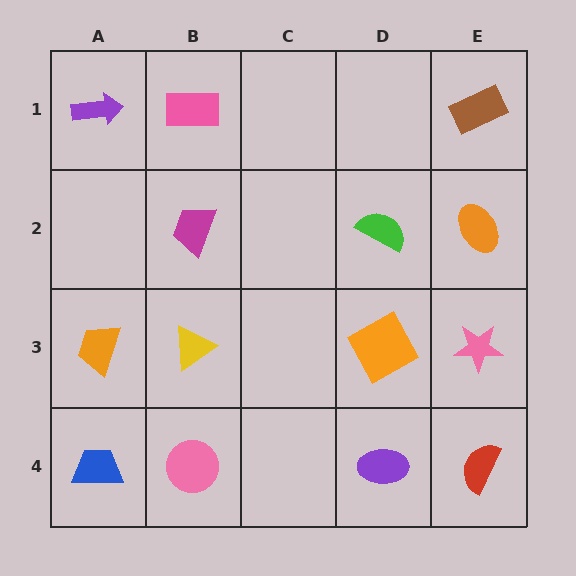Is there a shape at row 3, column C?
No, that cell is empty.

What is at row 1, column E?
A brown rectangle.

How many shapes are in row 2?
3 shapes.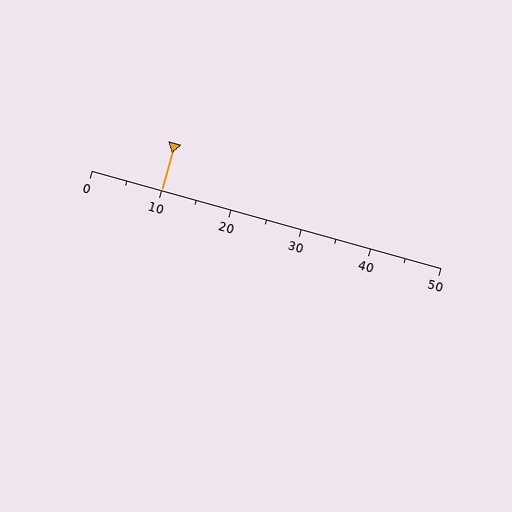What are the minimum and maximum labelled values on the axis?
The axis runs from 0 to 50.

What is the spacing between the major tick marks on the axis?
The major ticks are spaced 10 apart.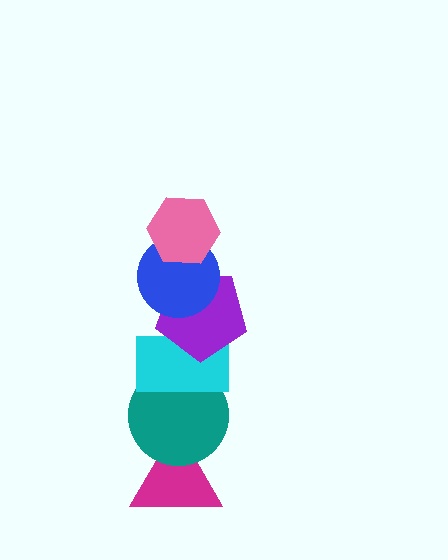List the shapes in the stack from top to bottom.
From top to bottom: the pink hexagon, the blue circle, the purple pentagon, the cyan rectangle, the teal circle, the magenta triangle.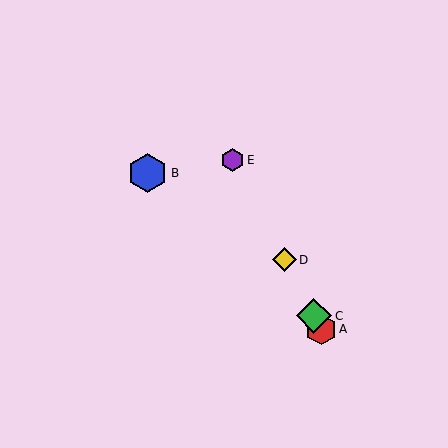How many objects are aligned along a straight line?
4 objects (A, C, D, E) are aligned along a straight line.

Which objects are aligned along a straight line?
Objects A, C, D, E are aligned along a straight line.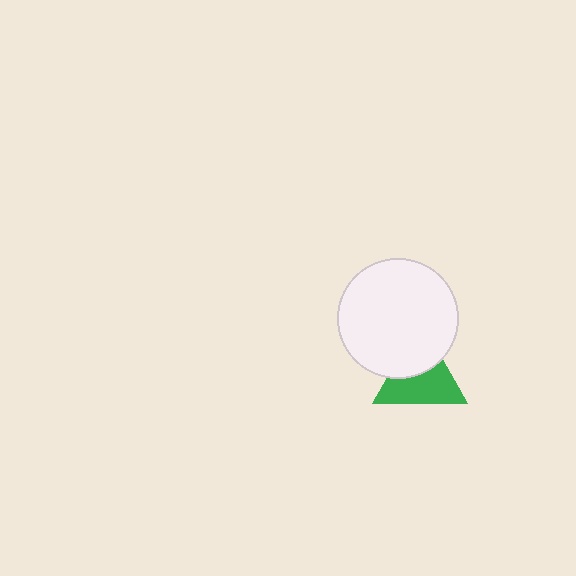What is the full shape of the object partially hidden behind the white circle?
The partially hidden object is a green triangle.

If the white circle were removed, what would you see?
You would see the complete green triangle.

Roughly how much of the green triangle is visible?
About half of it is visible (roughly 59%).